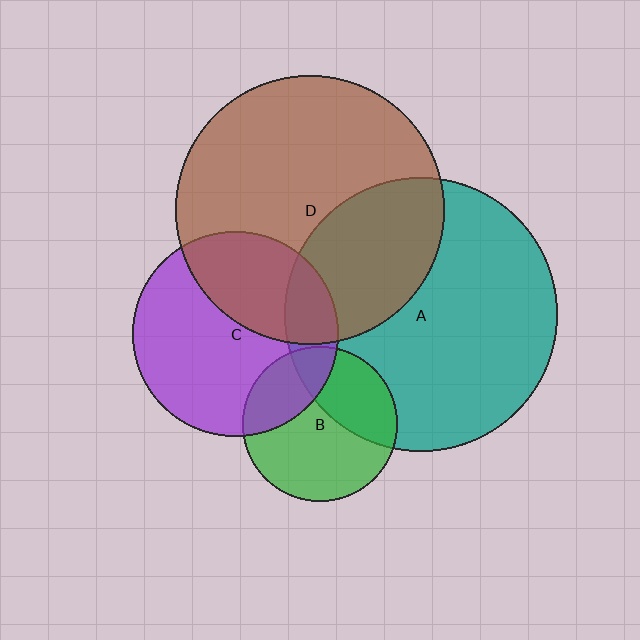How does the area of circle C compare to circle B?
Approximately 1.7 times.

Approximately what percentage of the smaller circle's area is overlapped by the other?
Approximately 35%.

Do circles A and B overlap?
Yes.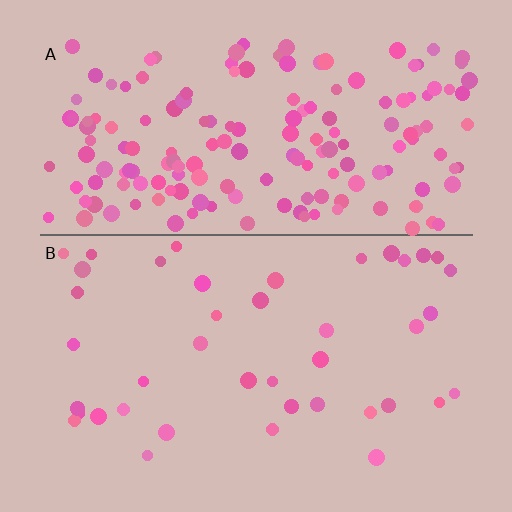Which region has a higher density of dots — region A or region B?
A (the top).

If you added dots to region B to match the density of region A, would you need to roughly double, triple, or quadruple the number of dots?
Approximately quadruple.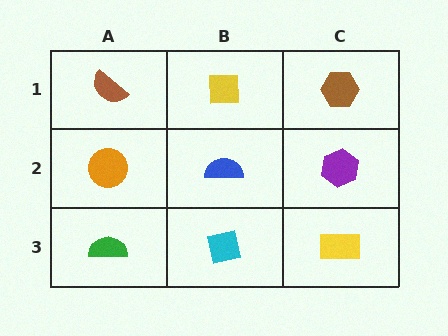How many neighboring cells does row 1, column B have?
3.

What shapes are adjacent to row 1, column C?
A purple hexagon (row 2, column C), a yellow square (row 1, column B).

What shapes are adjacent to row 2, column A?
A brown semicircle (row 1, column A), a green semicircle (row 3, column A), a blue semicircle (row 2, column B).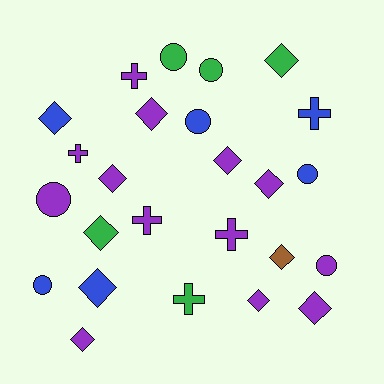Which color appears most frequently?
Purple, with 13 objects.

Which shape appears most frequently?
Diamond, with 12 objects.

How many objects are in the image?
There are 25 objects.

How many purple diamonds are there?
There are 7 purple diamonds.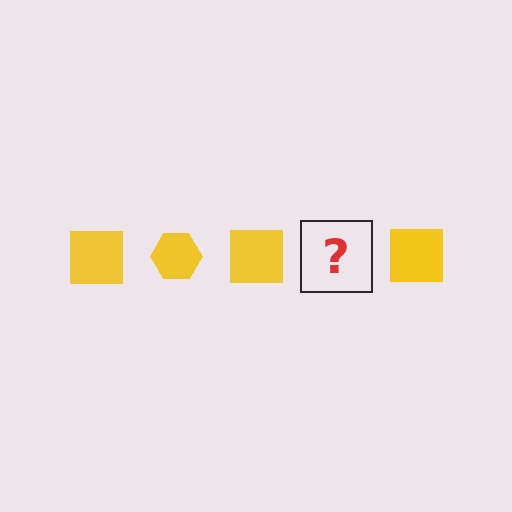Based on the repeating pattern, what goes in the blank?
The blank should be a yellow hexagon.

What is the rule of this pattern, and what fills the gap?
The rule is that the pattern cycles through square, hexagon shapes in yellow. The gap should be filled with a yellow hexagon.